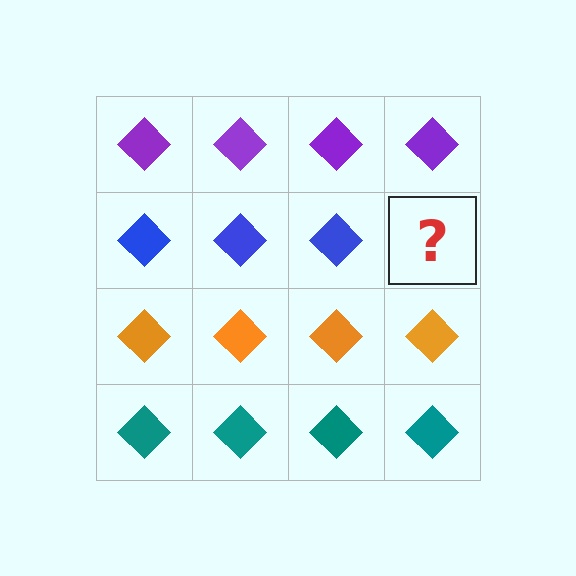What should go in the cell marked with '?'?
The missing cell should contain a blue diamond.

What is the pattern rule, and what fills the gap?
The rule is that each row has a consistent color. The gap should be filled with a blue diamond.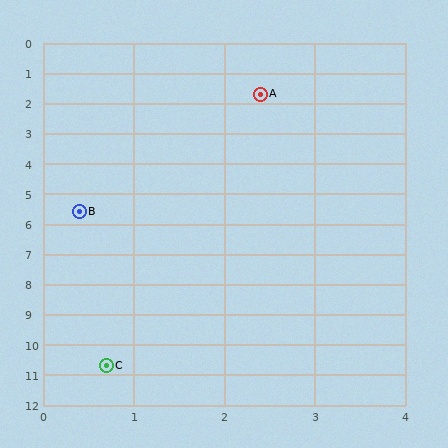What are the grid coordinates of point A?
Point A is at approximately (2.4, 1.7).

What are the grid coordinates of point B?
Point B is at approximately (0.4, 5.6).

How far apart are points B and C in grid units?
Points B and C are about 5.1 grid units apart.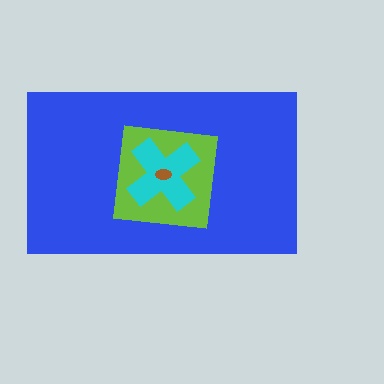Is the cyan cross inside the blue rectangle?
Yes.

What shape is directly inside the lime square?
The cyan cross.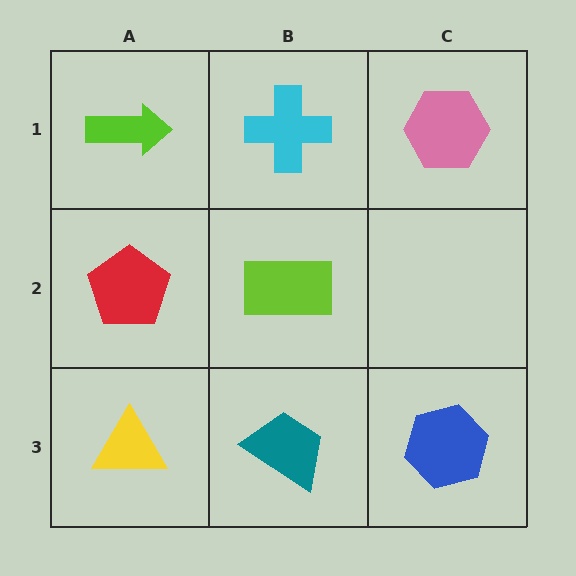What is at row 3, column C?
A blue hexagon.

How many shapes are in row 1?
3 shapes.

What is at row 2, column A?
A red pentagon.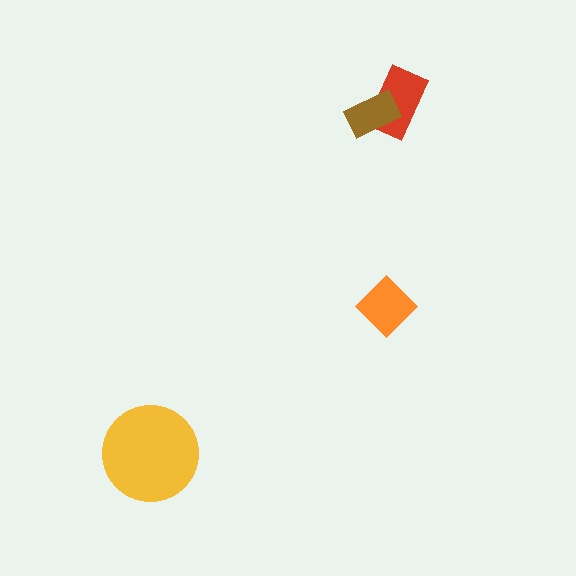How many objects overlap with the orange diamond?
0 objects overlap with the orange diamond.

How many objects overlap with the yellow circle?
0 objects overlap with the yellow circle.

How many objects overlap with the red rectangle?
1 object overlaps with the red rectangle.